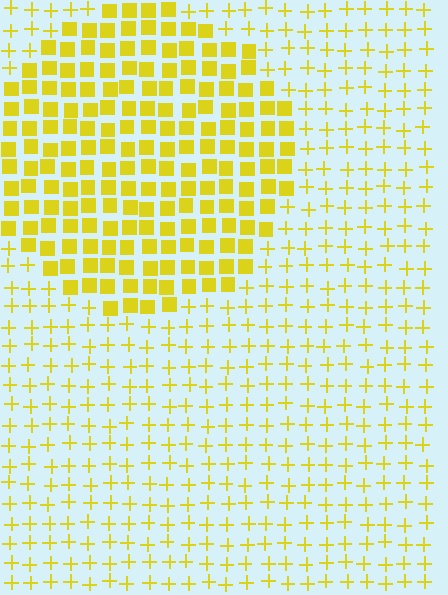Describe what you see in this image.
The image is filled with small yellow elements arranged in a uniform grid. A circle-shaped region contains squares, while the surrounding area contains plus signs. The boundary is defined purely by the change in element shape.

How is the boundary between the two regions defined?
The boundary is defined by a change in element shape: squares inside vs. plus signs outside. All elements share the same color and spacing.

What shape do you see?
I see a circle.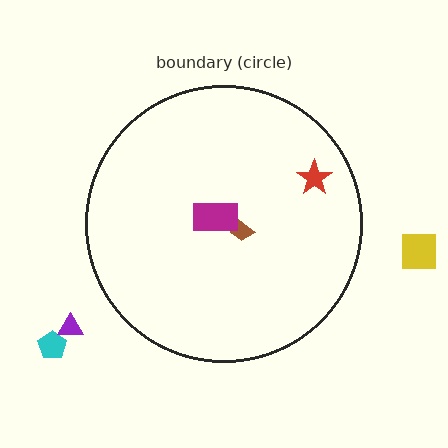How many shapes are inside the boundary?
3 inside, 3 outside.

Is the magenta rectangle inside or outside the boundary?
Inside.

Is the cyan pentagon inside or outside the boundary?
Outside.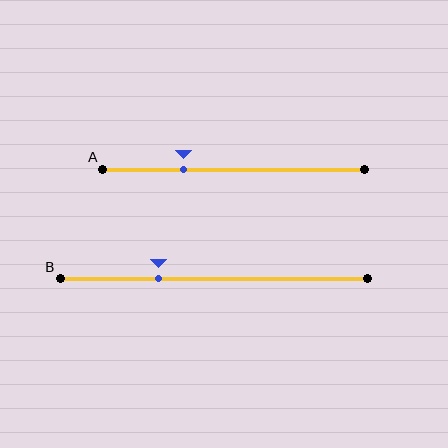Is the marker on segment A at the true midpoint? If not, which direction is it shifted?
No, the marker on segment A is shifted to the left by about 19% of the segment length.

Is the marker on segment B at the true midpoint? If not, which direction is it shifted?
No, the marker on segment B is shifted to the left by about 18% of the segment length.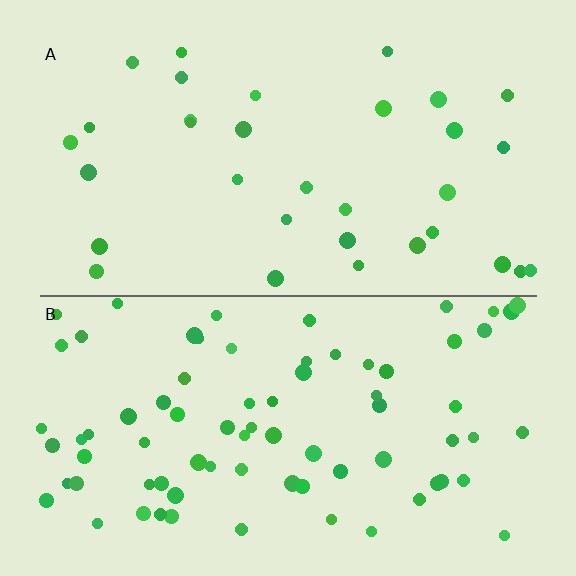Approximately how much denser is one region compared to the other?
Approximately 2.3× — region B over region A.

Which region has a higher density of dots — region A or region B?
B (the bottom).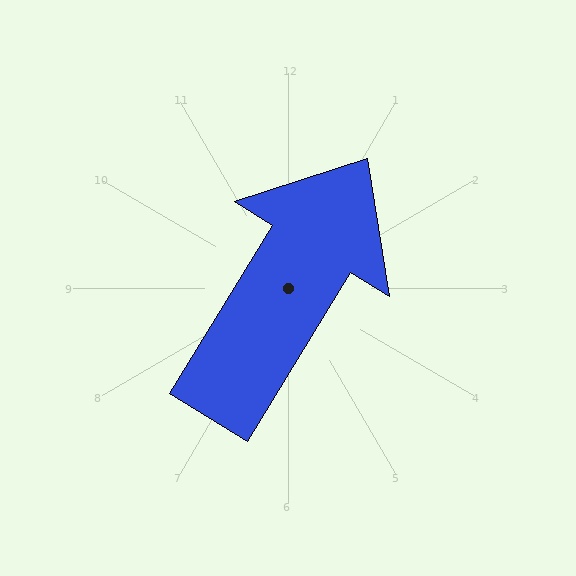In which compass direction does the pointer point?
Northeast.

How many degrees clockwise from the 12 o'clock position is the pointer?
Approximately 31 degrees.